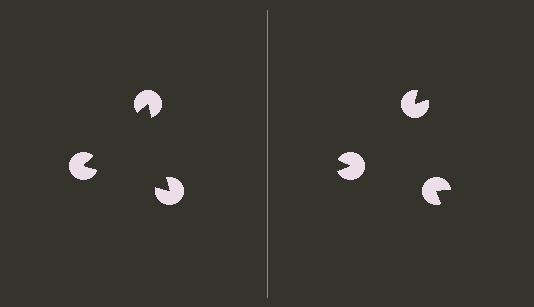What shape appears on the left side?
An illusory triangle.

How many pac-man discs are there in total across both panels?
6 — 3 on each side.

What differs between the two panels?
The pac-man discs are positioned identically on both sides; only the wedge orientations differ. On the left they align to a triangle; on the right they are misaligned.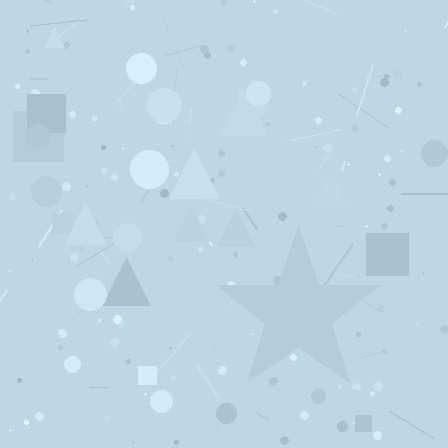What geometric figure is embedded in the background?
A star is embedded in the background.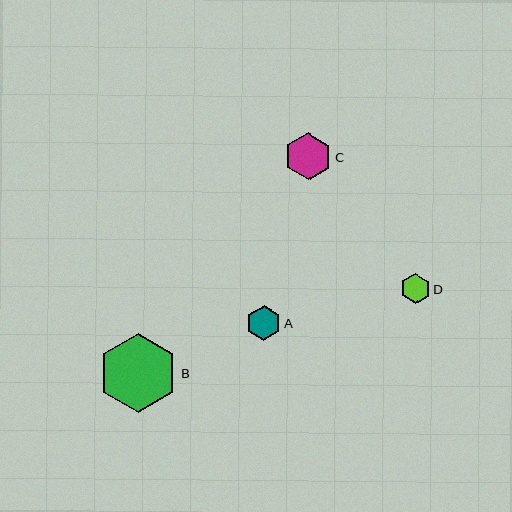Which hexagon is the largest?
Hexagon B is the largest with a size of approximately 79 pixels.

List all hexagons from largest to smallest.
From largest to smallest: B, C, A, D.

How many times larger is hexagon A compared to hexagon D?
Hexagon A is approximately 1.2 times the size of hexagon D.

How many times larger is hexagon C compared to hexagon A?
Hexagon C is approximately 1.4 times the size of hexagon A.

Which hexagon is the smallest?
Hexagon D is the smallest with a size of approximately 30 pixels.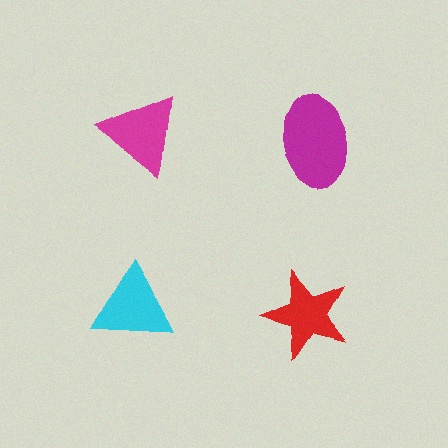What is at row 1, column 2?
A magenta ellipse.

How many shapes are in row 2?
2 shapes.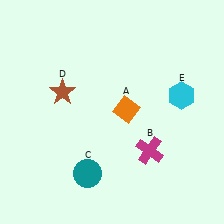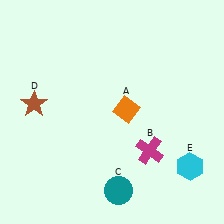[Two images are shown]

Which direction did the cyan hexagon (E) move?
The cyan hexagon (E) moved down.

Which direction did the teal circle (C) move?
The teal circle (C) moved right.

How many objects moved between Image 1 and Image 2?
3 objects moved between the two images.